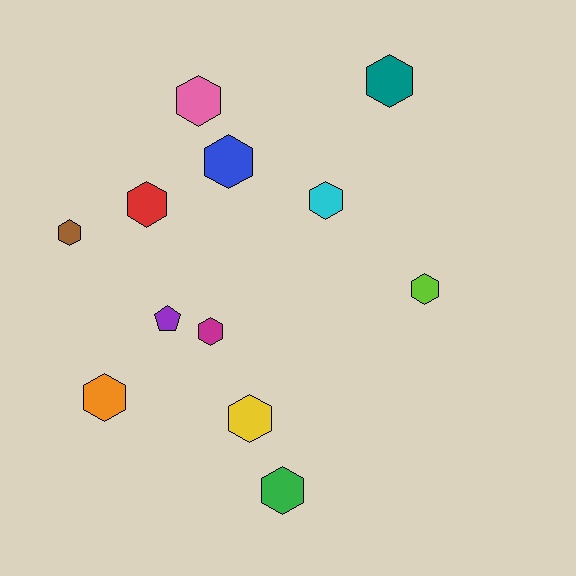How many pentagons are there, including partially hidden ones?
There is 1 pentagon.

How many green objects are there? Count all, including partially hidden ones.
There is 1 green object.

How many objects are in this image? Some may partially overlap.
There are 12 objects.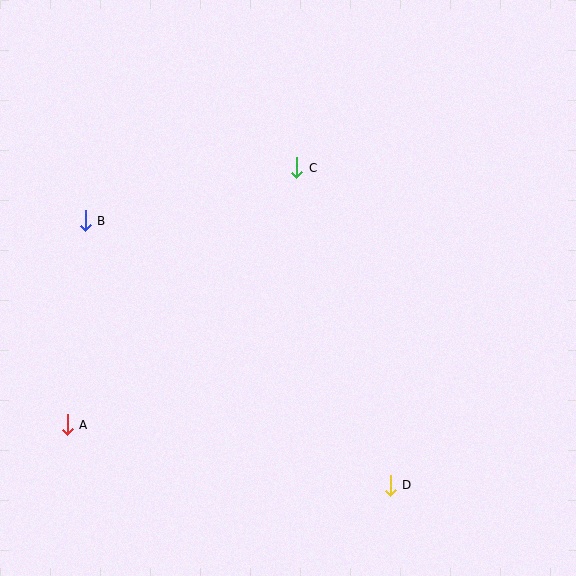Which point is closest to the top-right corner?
Point C is closest to the top-right corner.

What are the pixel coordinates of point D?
Point D is at (390, 485).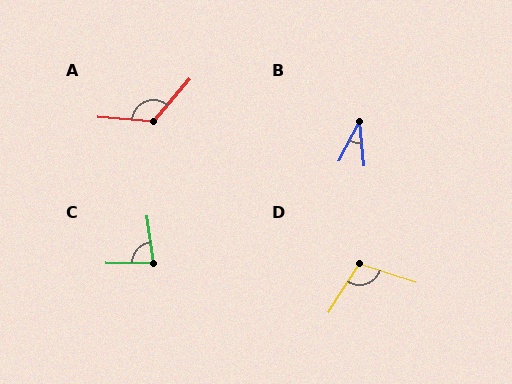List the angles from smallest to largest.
B (33°), C (82°), D (105°), A (126°).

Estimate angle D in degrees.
Approximately 105 degrees.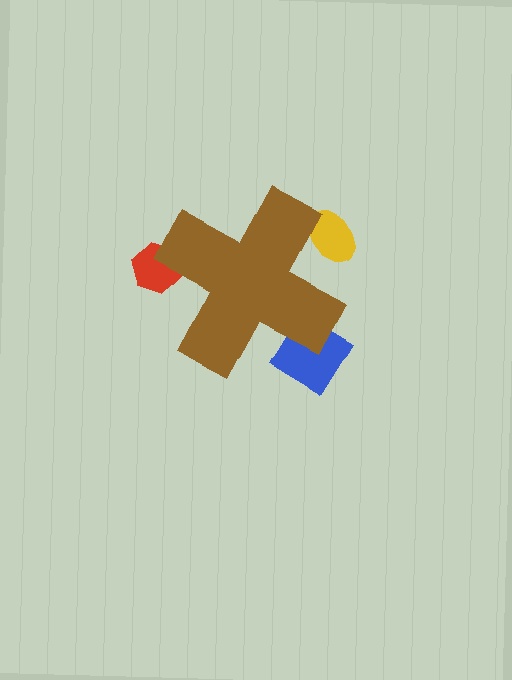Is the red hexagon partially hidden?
Yes, the red hexagon is partially hidden behind the brown cross.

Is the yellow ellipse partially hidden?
Yes, the yellow ellipse is partially hidden behind the brown cross.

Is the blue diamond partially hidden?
Yes, the blue diamond is partially hidden behind the brown cross.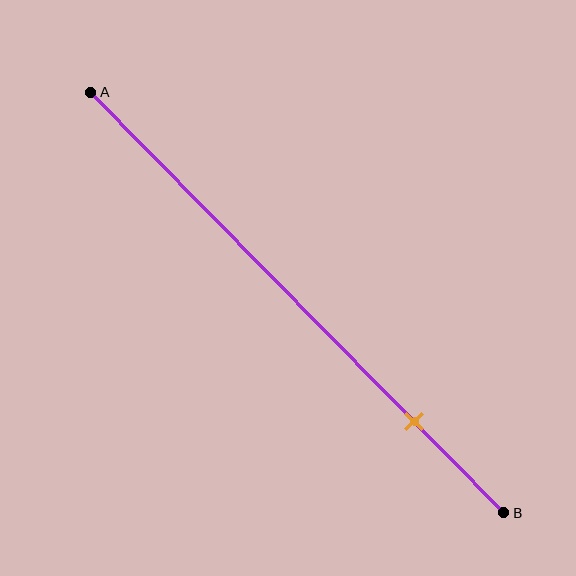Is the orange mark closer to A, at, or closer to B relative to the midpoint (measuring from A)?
The orange mark is closer to point B than the midpoint of segment AB.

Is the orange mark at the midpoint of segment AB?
No, the mark is at about 80% from A, not at the 50% midpoint.